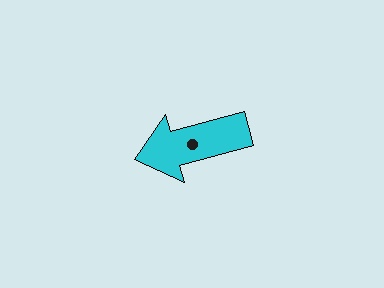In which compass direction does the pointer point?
West.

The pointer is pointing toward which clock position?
Roughly 8 o'clock.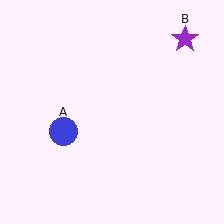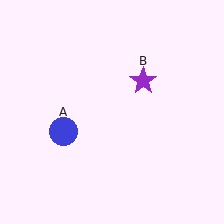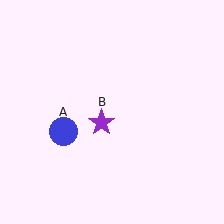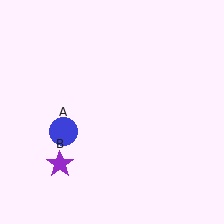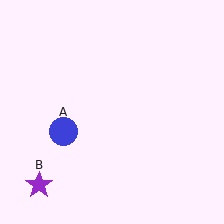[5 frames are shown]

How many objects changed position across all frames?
1 object changed position: purple star (object B).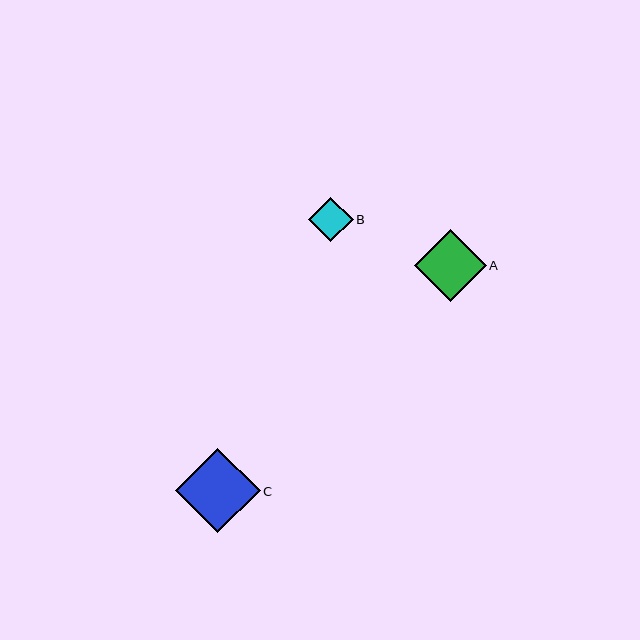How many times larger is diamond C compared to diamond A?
Diamond C is approximately 1.2 times the size of diamond A.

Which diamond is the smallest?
Diamond B is the smallest with a size of approximately 44 pixels.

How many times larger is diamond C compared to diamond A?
Diamond C is approximately 1.2 times the size of diamond A.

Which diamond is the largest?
Diamond C is the largest with a size of approximately 85 pixels.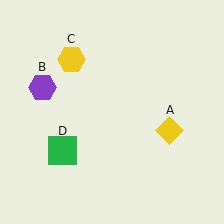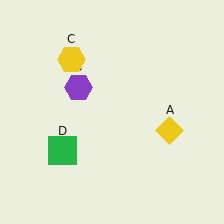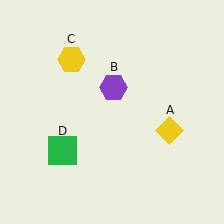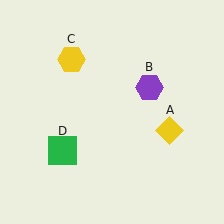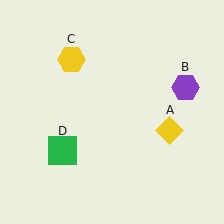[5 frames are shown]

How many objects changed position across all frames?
1 object changed position: purple hexagon (object B).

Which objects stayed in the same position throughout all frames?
Yellow diamond (object A) and yellow hexagon (object C) and green square (object D) remained stationary.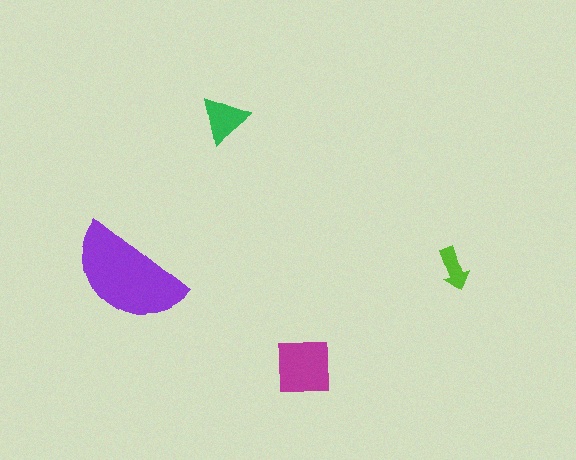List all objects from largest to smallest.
The purple semicircle, the magenta square, the green triangle, the lime arrow.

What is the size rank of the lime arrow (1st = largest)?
4th.